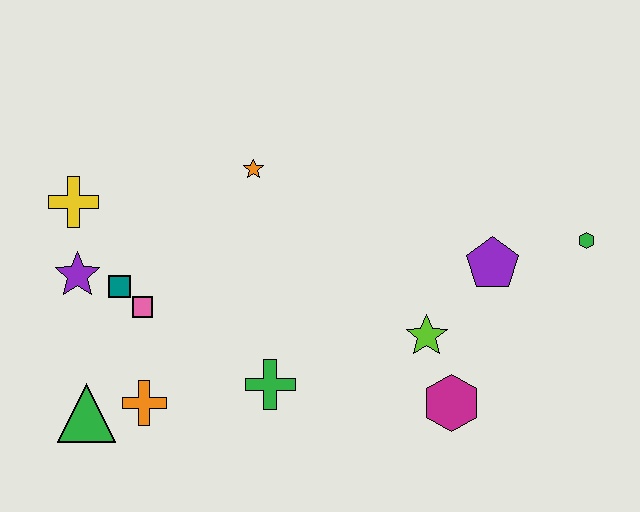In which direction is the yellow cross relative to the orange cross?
The yellow cross is above the orange cross.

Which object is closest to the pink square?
The teal square is closest to the pink square.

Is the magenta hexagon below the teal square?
Yes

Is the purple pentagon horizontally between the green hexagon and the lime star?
Yes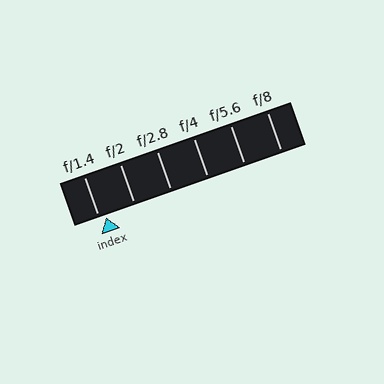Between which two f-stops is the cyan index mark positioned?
The index mark is between f/1.4 and f/2.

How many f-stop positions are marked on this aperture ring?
There are 6 f-stop positions marked.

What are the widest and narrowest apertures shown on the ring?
The widest aperture shown is f/1.4 and the narrowest is f/8.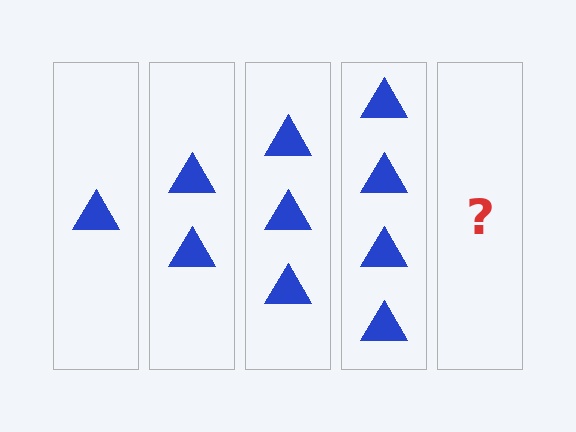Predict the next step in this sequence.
The next step is 5 triangles.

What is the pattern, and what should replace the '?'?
The pattern is that each step adds one more triangle. The '?' should be 5 triangles.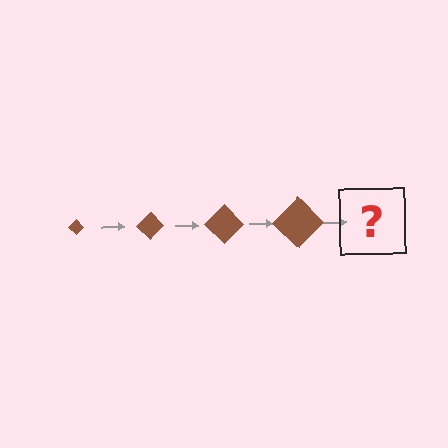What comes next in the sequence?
The next element should be a brown diamond, larger than the previous one.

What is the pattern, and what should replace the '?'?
The pattern is that the diamond gets progressively larger each step. The '?' should be a brown diamond, larger than the previous one.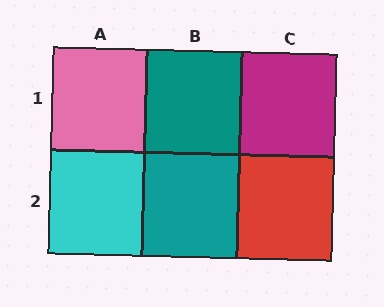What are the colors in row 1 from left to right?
Pink, teal, magenta.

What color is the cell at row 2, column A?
Cyan.